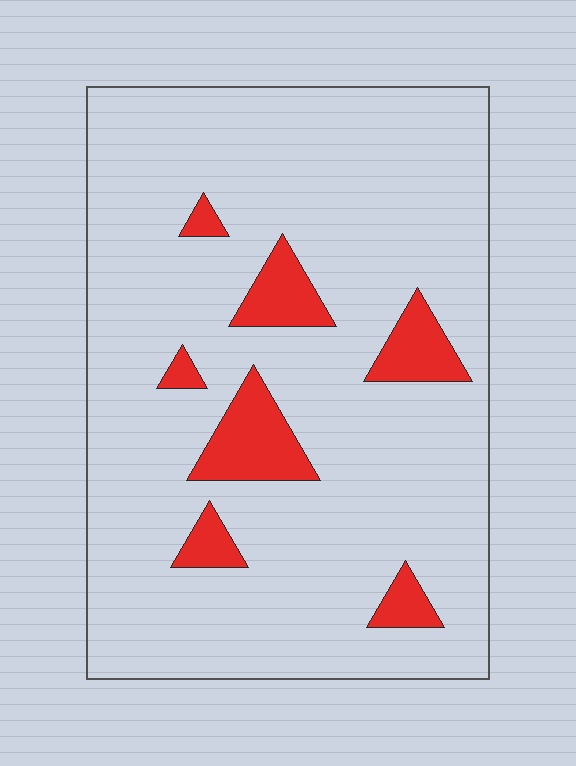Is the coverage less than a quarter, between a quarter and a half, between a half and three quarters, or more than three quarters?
Less than a quarter.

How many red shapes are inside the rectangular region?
7.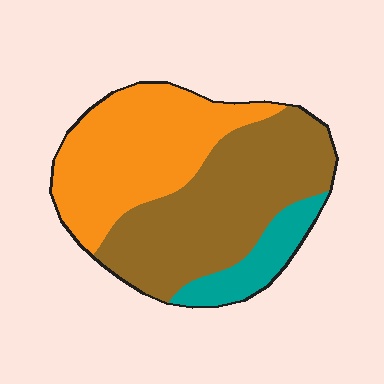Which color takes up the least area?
Teal, at roughly 10%.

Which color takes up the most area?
Brown, at roughly 45%.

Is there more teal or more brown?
Brown.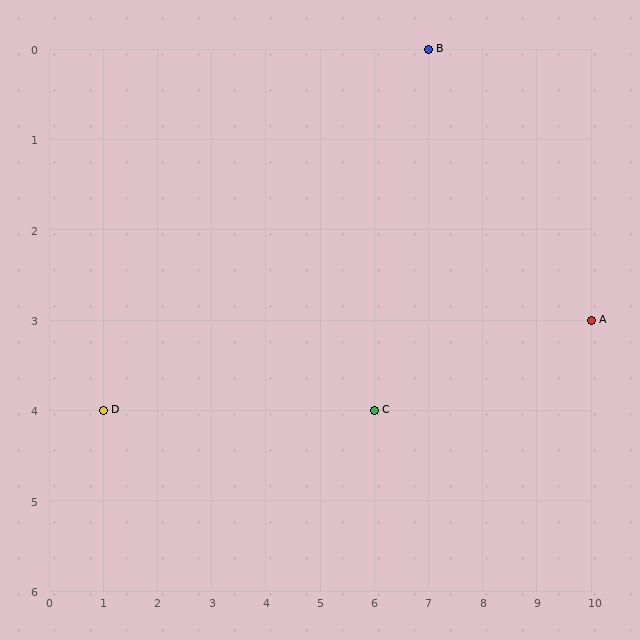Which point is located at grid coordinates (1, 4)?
Point D is at (1, 4).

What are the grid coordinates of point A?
Point A is at grid coordinates (10, 3).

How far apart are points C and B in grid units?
Points C and B are 1 column and 4 rows apart (about 4.1 grid units diagonally).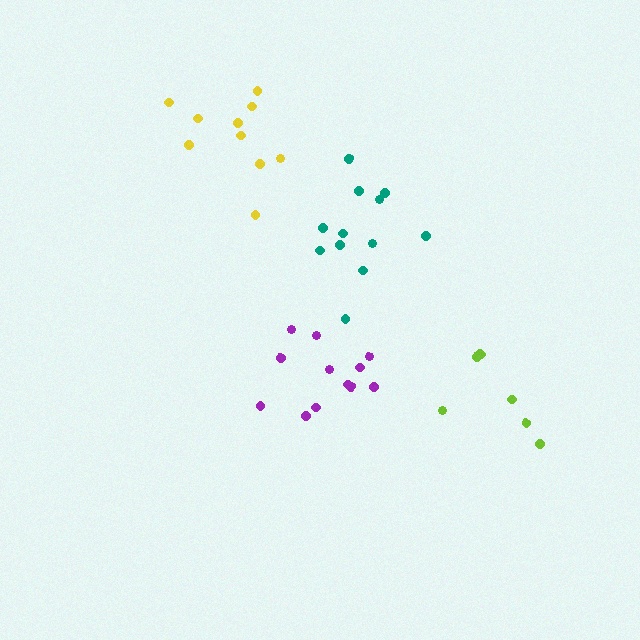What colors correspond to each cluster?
The clusters are colored: yellow, purple, teal, lime.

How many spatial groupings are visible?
There are 4 spatial groupings.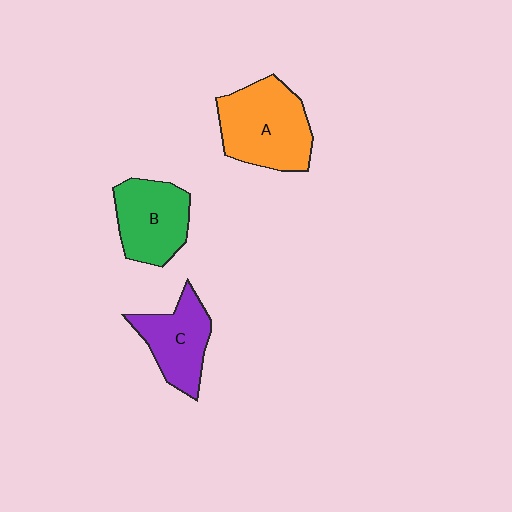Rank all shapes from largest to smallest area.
From largest to smallest: A (orange), B (green), C (purple).